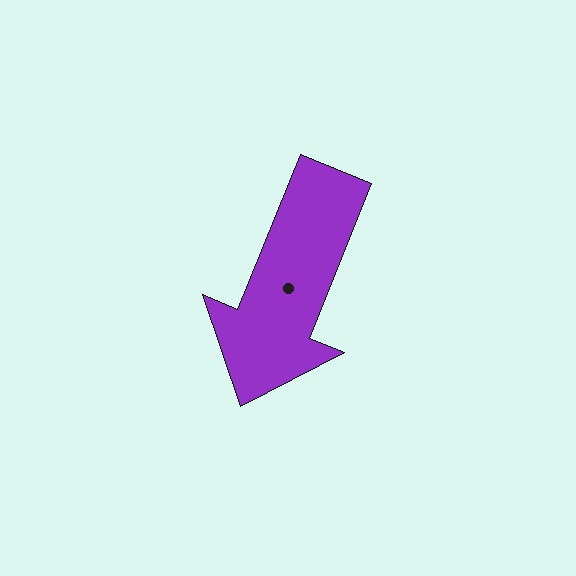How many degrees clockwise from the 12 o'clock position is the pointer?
Approximately 202 degrees.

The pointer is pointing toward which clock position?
Roughly 7 o'clock.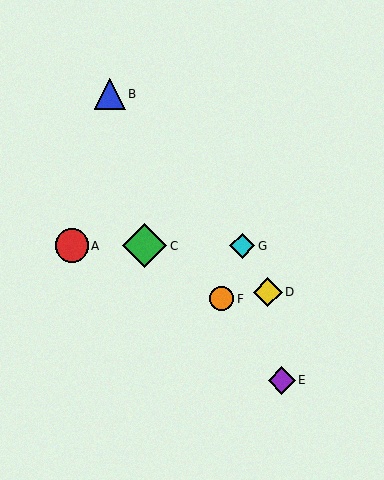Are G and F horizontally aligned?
No, G is at y≈246 and F is at y≈299.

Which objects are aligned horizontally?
Objects A, C, G are aligned horizontally.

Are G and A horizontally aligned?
Yes, both are at y≈246.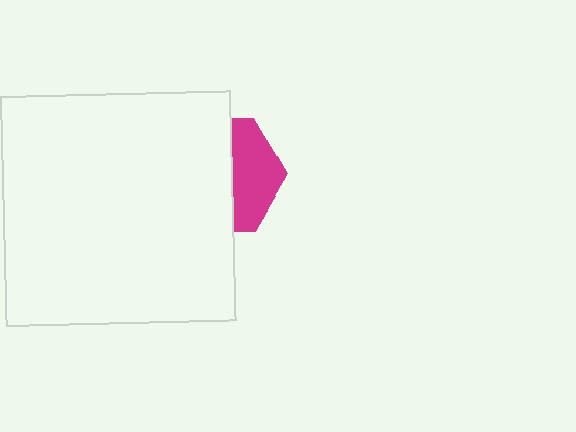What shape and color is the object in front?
The object in front is a white square.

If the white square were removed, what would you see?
You would see the complete magenta hexagon.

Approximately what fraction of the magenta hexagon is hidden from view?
Roughly 61% of the magenta hexagon is hidden behind the white square.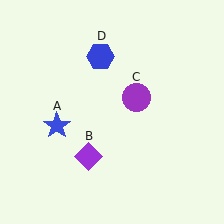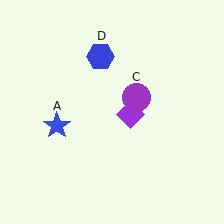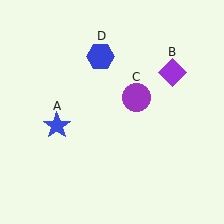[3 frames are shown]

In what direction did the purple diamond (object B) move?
The purple diamond (object B) moved up and to the right.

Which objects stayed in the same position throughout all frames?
Blue star (object A) and purple circle (object C) and blue hexagon (object D) remained stationary.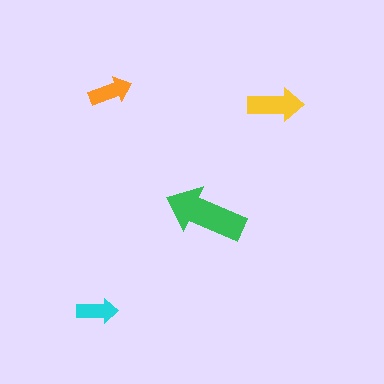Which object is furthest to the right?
The yellow arrow is rightmost.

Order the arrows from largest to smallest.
the green one, the yellow one, the orange one, the cyan one.